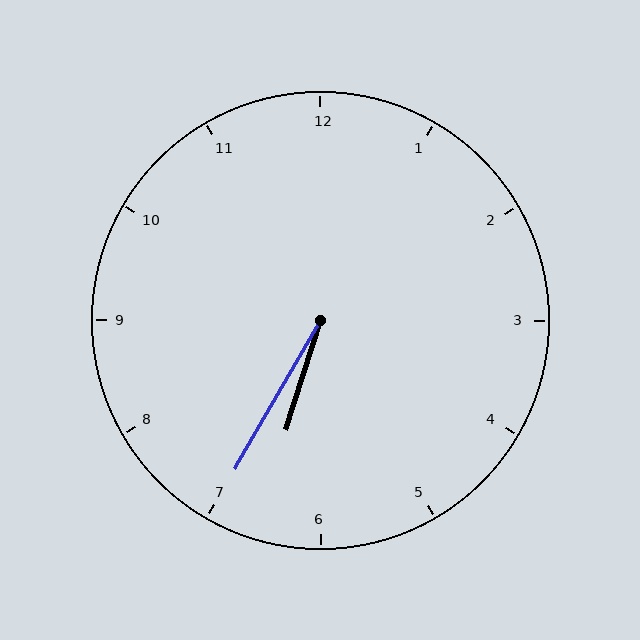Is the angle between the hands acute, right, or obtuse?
It is acute.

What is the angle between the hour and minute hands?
Approximately 12 degrees.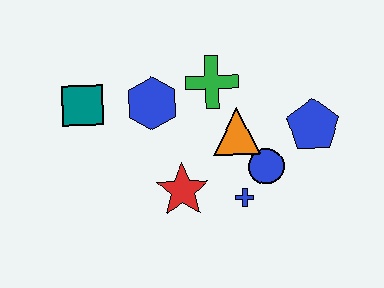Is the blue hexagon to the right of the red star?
No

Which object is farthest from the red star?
The blue pentagon is farthest from the red star.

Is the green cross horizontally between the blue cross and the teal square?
Yes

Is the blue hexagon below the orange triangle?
No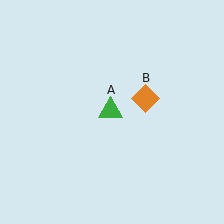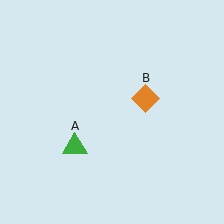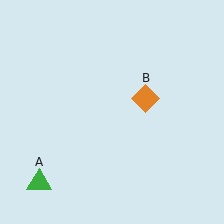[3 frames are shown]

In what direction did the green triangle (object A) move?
The green triangle (object A) moved down and to the left.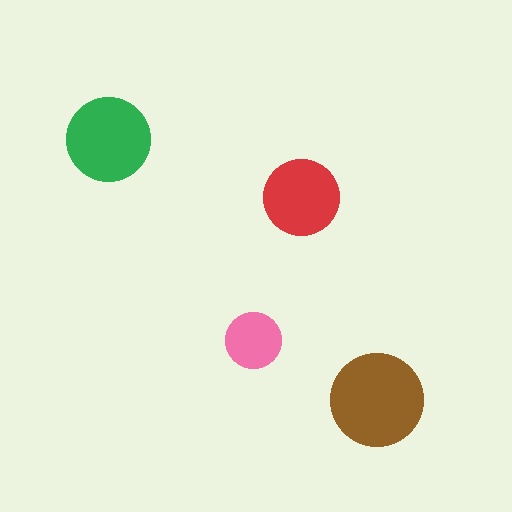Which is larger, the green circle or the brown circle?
The brown one.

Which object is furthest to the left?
The green circle is leftmost.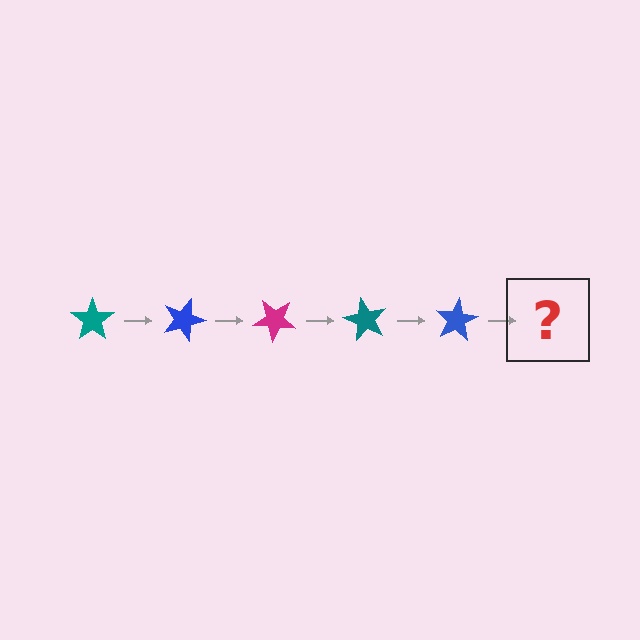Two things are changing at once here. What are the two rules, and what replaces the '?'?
The two rules are that it rotates 20 degrees each step and the color cycles through teal, blue, and magenta. The '?' should be a magenta star, rotated 100 degrees from the start.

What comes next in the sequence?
The next element should be a magenta star, rotated 100 degrees from the start.